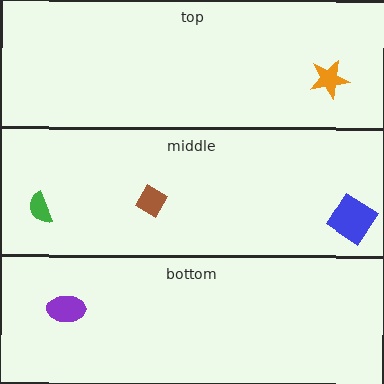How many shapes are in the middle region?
3.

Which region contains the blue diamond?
The middle region.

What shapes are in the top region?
The orange star.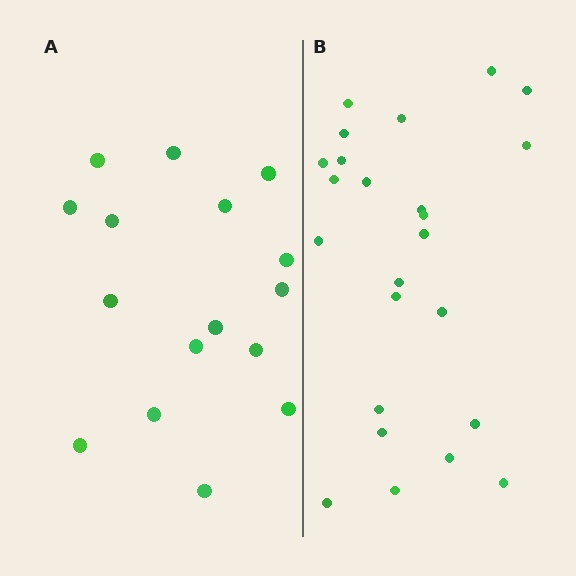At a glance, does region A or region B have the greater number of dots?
Region B (the right region) has more dots.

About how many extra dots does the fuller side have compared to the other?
Region B has roughly 8 or so more dots than region A.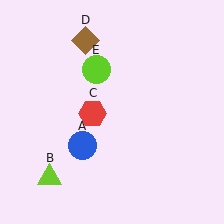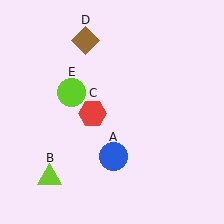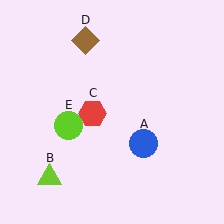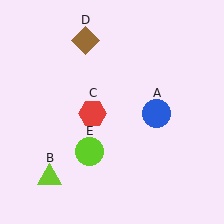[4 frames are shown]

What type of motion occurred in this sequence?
The blue circle (object A), lime circle (object E) rotated counterclockwise around the center of the scene.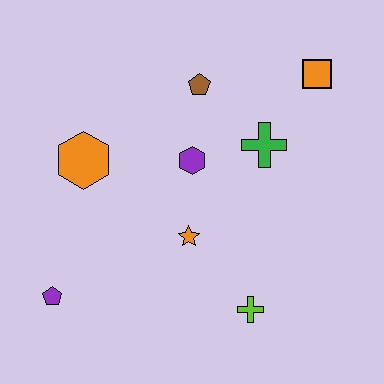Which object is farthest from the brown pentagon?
The purple pentagon is farthest from the brown pentagon.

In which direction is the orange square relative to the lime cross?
The orange square is above the lime cross.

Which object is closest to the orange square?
The green cross is closest to the orange square.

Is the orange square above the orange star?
Yes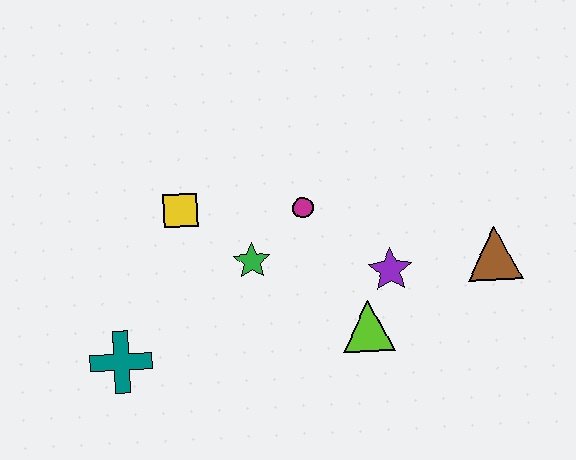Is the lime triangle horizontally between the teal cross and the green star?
No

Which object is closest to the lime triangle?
The purple star is closest to the lime triangle.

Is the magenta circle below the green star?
No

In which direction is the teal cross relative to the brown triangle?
The teal cross is to the left of the brown triangle.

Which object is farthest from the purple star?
The teal cross is farthest from the purple star.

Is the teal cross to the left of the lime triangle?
Yes